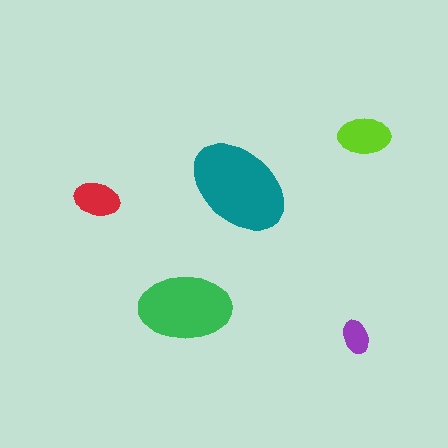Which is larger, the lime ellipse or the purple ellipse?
The lime one.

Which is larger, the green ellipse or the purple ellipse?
The green one.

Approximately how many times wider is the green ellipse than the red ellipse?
About 2 times wider.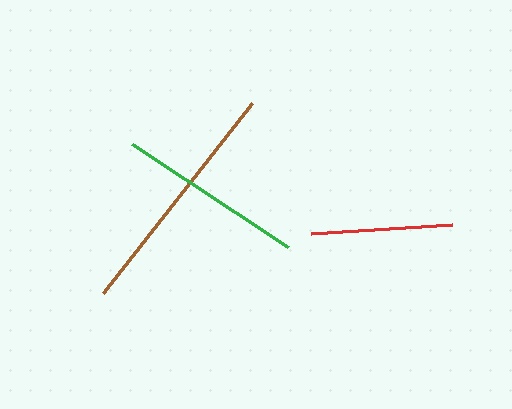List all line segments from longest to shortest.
From longest to shortest: brown, green, red.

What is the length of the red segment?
The red segment is approximately 142 pixels long.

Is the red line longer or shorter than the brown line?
The brown line is longer than the red line.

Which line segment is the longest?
The brown line is the longest at approximately 241 pixels.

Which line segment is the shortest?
The red line is the shortest at approximately 142 pixels.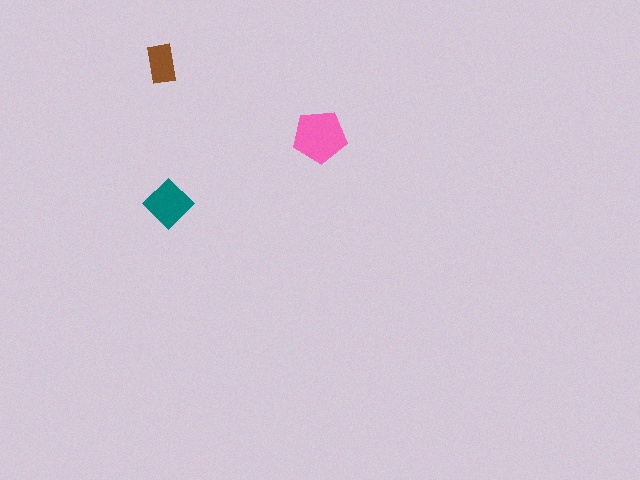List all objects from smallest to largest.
The brown rectangle, the teal diamond, the pink pentagon.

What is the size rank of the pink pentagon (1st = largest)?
1st.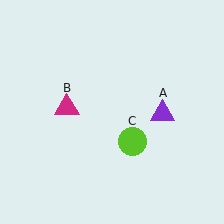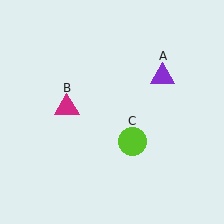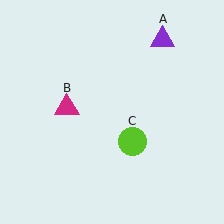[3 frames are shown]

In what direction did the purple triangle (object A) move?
The purple triangle (object A) moved up.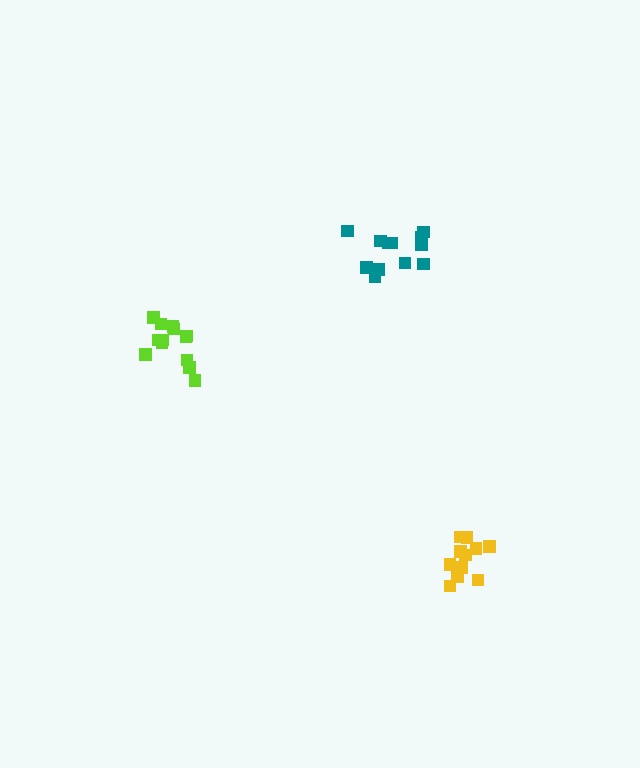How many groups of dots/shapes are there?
There are 3 groups.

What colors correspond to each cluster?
The clusters are colored: teal, yellow, lime.